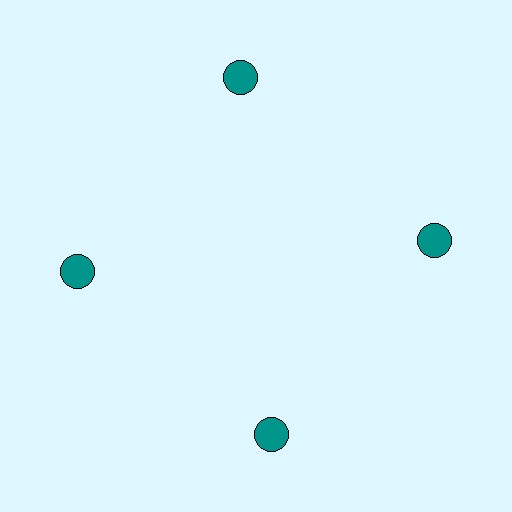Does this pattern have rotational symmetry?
Yes, this pattern has 4-fold rotational symmetry. It looks the same after rotating 90 degrees around the center.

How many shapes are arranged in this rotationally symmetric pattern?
There are 4 shapes, arranged in 4 groups of 1.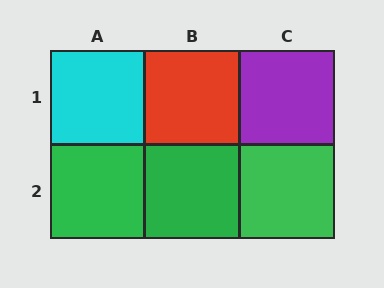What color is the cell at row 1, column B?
Red.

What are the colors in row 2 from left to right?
Green, green, green.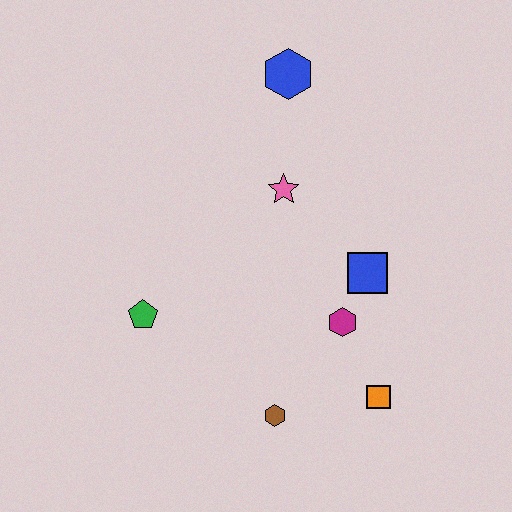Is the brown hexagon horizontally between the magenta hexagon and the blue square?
No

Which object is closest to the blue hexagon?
The pink star is closest to the blue hexagon.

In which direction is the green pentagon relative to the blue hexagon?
The green pentagon is below the blue hexagon.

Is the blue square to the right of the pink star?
Yes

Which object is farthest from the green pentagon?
The blue hexagon is farthest from the green pentagon.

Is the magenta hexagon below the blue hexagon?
Yes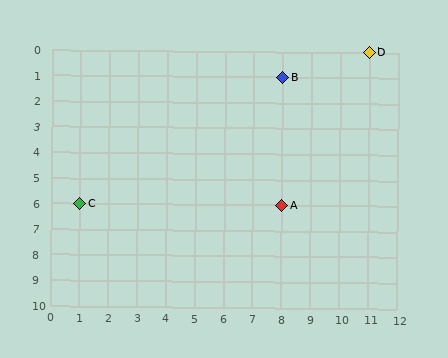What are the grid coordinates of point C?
Point C is at grid coordinates (1, 6).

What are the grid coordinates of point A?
Point A is at grid coordinates (8, 6).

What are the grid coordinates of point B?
Point B is at grid coordinates (8, 1).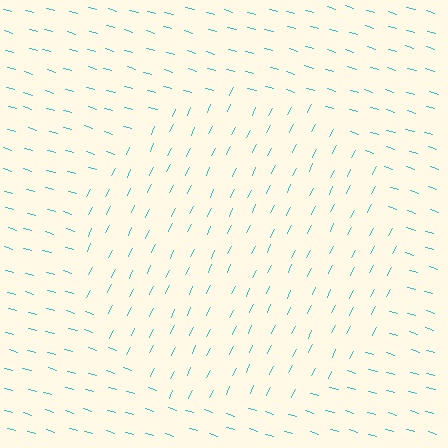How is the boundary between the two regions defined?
The boundary is defined purely by a change in line orientation (approximately 80 degrees difference). All lines are the same color and thickness.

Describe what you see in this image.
The image is filled with small cyan line segments. A circle region in the image has lines oriented differently from the surrounding lines, creating a visible texture boundary.